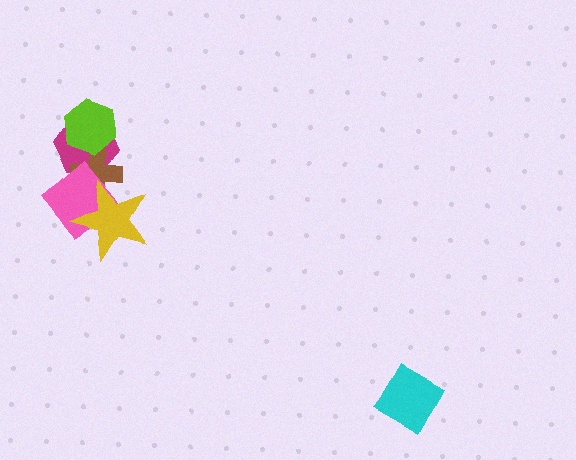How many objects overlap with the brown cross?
4 objects overlap with the brown cross.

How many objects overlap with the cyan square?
0 objects overlap with the cyan square.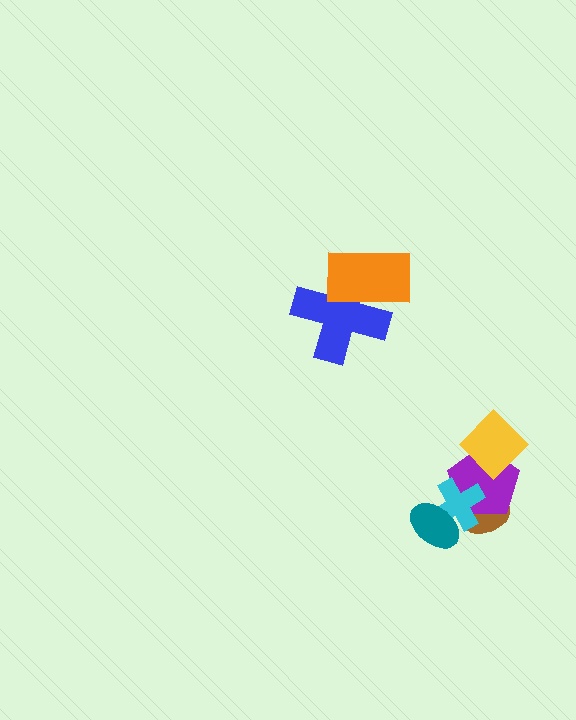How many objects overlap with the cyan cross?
3 objects overlap with the cyan cross.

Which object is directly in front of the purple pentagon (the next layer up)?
The yellow diamond is directly in front of the purple pentagon.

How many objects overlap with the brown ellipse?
2 objects overlap with the brown ellipse.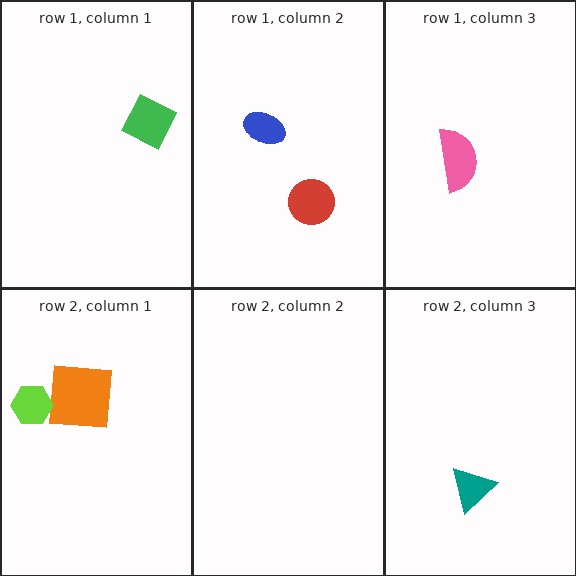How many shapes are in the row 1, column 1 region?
1.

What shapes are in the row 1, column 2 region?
The red circle, the blue ellipse.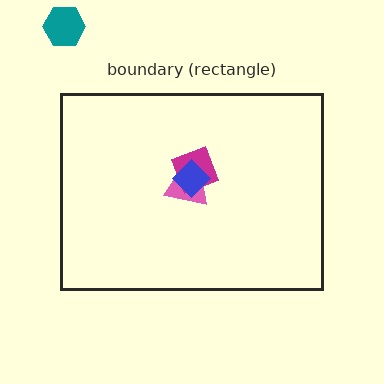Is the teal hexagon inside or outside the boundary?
Outside.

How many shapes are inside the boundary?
3 inside, 1 outside.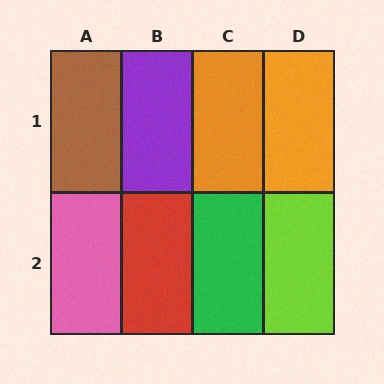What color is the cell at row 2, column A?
Pink.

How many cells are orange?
2 cells are orange.